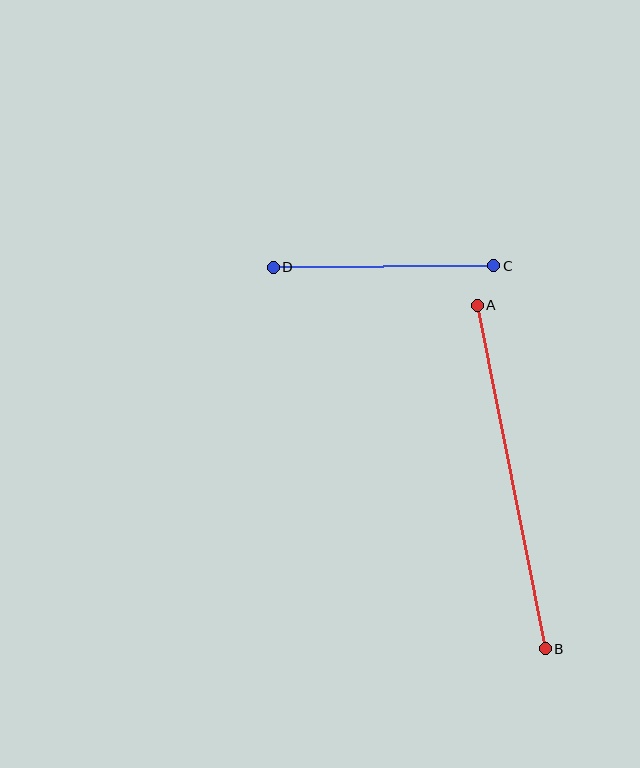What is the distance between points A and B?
The distance is approximately 350 pixels.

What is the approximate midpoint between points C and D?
The midpoint is at approximately (383, 266) pixels.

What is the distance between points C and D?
The distance is approximately 220 pixels.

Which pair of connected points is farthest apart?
Points A and B are farthest apart.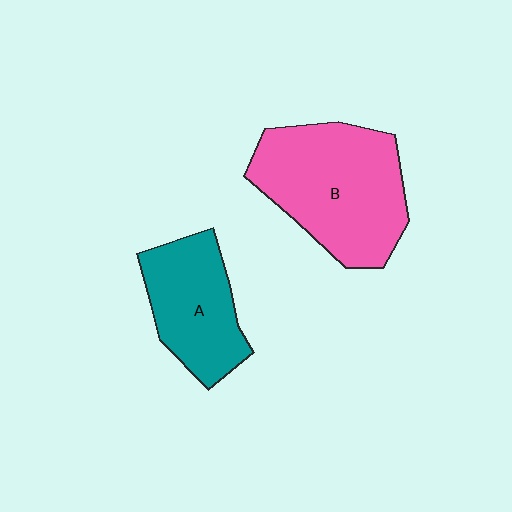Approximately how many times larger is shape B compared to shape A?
Approximately 1.5 times.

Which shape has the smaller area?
Shape A (teal).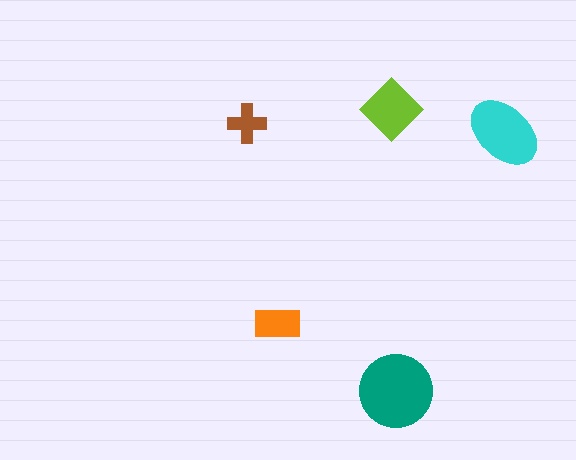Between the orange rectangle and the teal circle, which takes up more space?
The teal circle.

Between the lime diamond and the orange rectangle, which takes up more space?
The lime diamond.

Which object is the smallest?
The brown cross.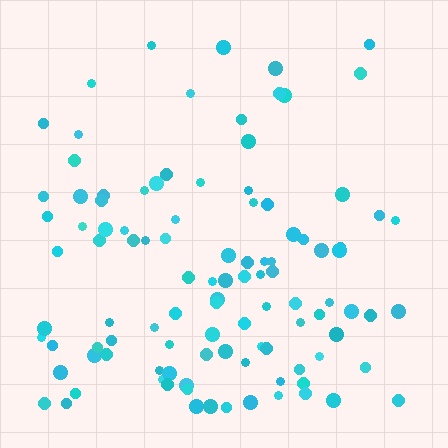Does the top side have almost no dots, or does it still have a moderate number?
Still a moderate number, just noticeably fewer than the bottom.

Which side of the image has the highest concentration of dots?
The bottom.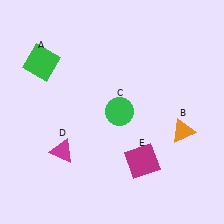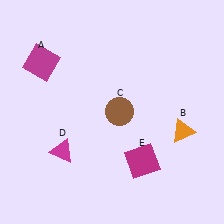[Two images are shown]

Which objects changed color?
A changed from green to magenta. C changed from green to brown.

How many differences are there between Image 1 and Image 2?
There are 2 differences between the two images.